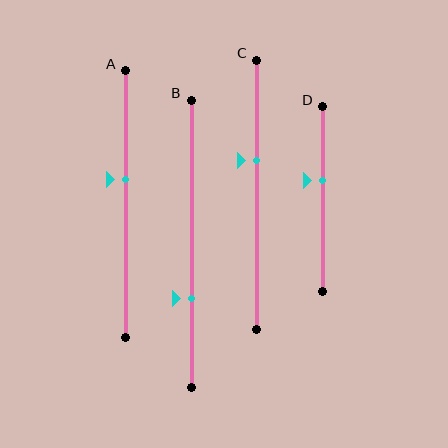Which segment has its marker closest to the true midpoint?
Segment A has its marker closest to the true midpoint.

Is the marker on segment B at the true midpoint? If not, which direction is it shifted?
No, the marker on segment B is shifted downward by about 19% of the segment length.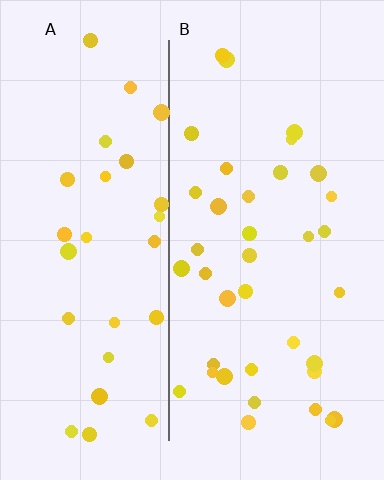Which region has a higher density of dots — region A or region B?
B (the right).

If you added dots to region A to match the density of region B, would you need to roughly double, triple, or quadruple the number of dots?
Approximately double.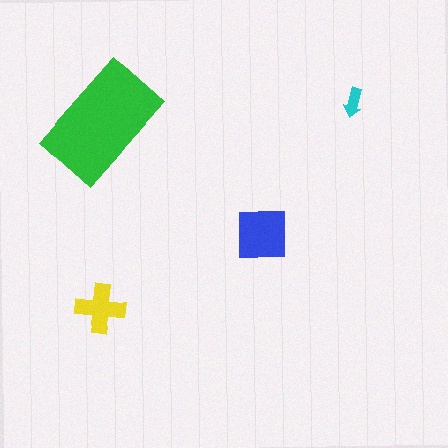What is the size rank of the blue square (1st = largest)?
2nd.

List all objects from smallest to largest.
The cyan arrow, the yellow cross, the blue square, the green rectangle.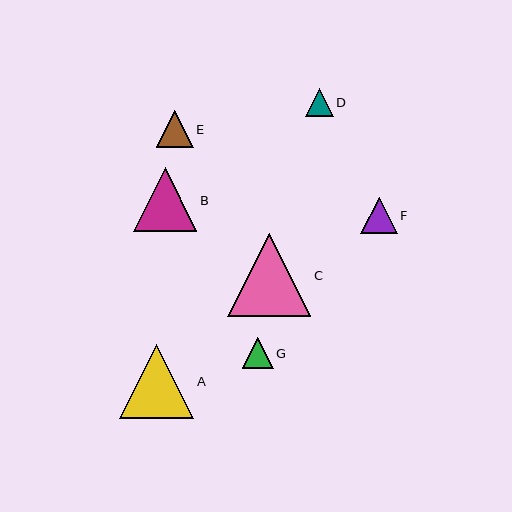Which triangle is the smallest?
Triangle D is the smallest with a size of approximately 28 pixels.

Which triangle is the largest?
Triangle C is the largest with a size of approximately 83 pixels.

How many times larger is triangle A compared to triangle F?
Triangle A is approximately 2.0 times the size of triangle F.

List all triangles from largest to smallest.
From largest to smallest: C, A, B, E, F, G, D.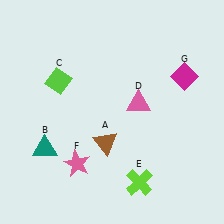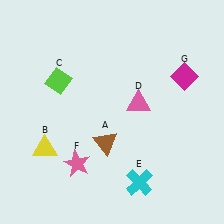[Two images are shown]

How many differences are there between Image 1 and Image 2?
There are 2 differences between the two images.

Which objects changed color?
B changed from teal to yellow. E changed from lime to cyan.